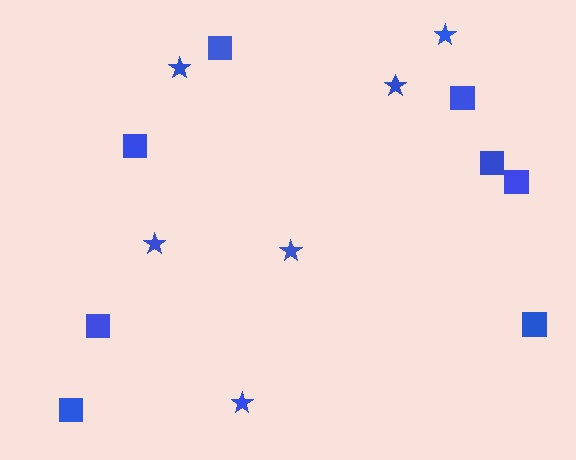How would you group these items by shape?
There are 2 groups: one group of stars (6) and one group of squares (8).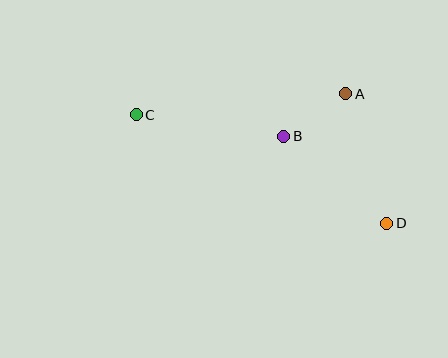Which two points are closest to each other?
Points A and B are closest to each other.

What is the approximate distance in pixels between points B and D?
The distance between B and D is approximately 135 pixels.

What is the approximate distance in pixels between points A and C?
The distance between A and C is approximately 211 pixels.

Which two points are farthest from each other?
Points C and D are farthest from each other.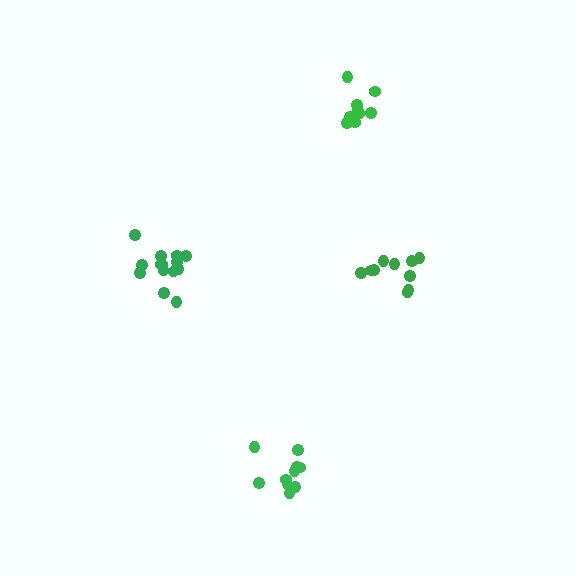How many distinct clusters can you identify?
There are 4 distinct clusters.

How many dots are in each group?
Group 1: 10 dots, Group 2: 10 dots, Group 3: 10 dots, Group 4: 14 dots (44 total).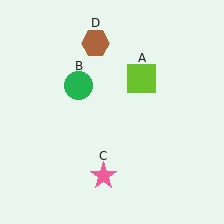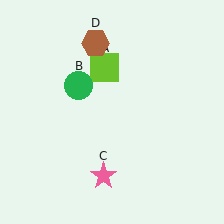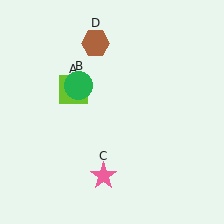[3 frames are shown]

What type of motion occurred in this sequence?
The lime square (object A) rotated counterclockwise around the center of the scene.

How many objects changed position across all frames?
1 object changed position: lime square (object A).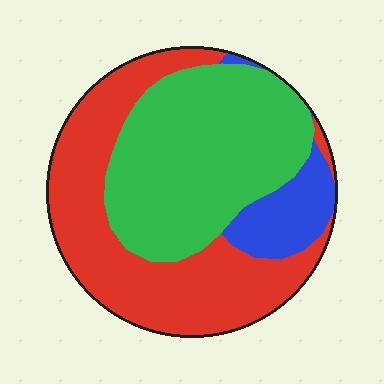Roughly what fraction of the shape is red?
Red takes up between a quarter and a half of the shape.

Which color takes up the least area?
Blue, at roughly 10%.